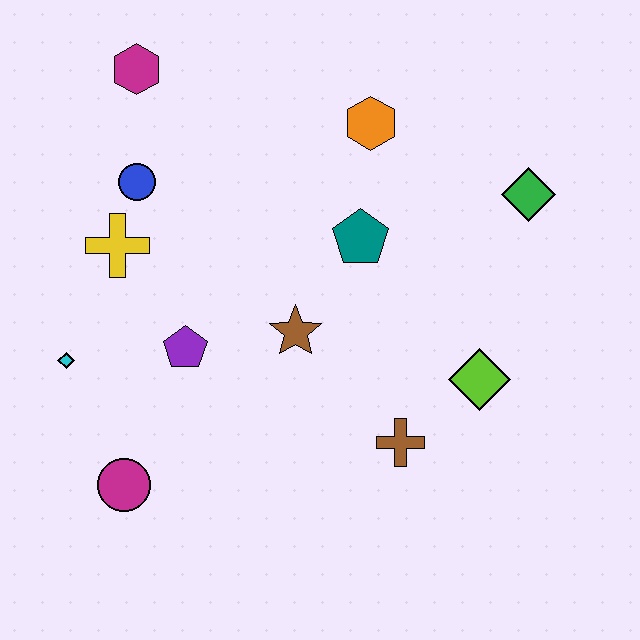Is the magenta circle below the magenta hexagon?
Yes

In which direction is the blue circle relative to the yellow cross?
The blue circle is above the yellow cross.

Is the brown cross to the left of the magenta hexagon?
No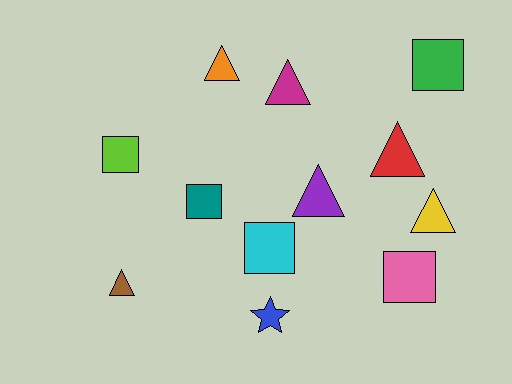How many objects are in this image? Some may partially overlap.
There are 12 objects.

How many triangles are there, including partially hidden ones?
There are 6 triangles.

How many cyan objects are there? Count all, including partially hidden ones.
There is 1 cyan object.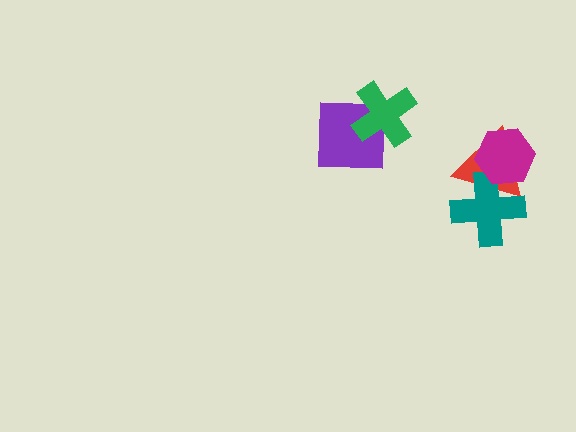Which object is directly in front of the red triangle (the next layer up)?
The teal cross is directly in front of the red triangle.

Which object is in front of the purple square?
The green cross is in front of the purple square.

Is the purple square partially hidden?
Yes, it is partially covered by another shape.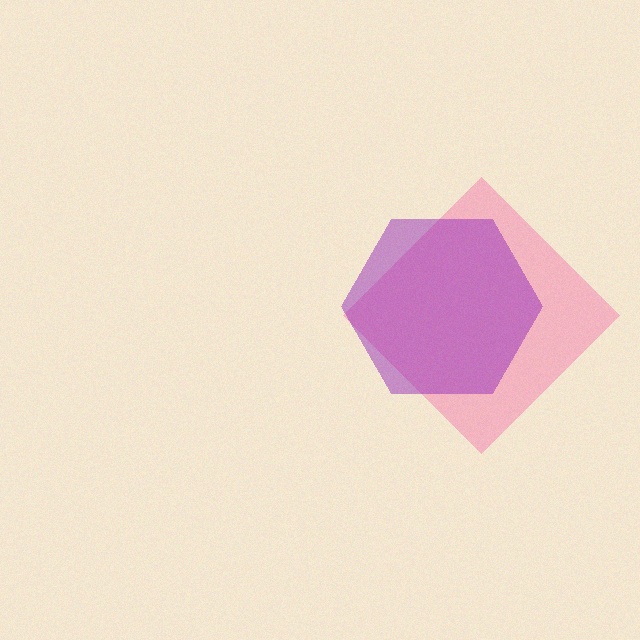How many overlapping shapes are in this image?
There are 2 overlapping shapes in the image.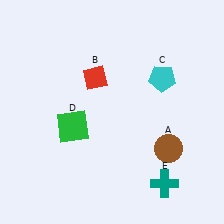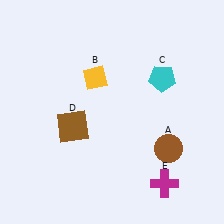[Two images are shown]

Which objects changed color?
B changed from red to yellow. D changed from green to brown. E changed from teal to magenta.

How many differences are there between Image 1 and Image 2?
There are 3 differences between the two images.